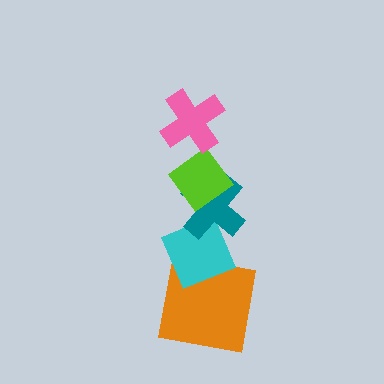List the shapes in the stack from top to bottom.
From top to bottom: the pink cross, the lime diamond, the teal cross, the cyan diamond, the orange square.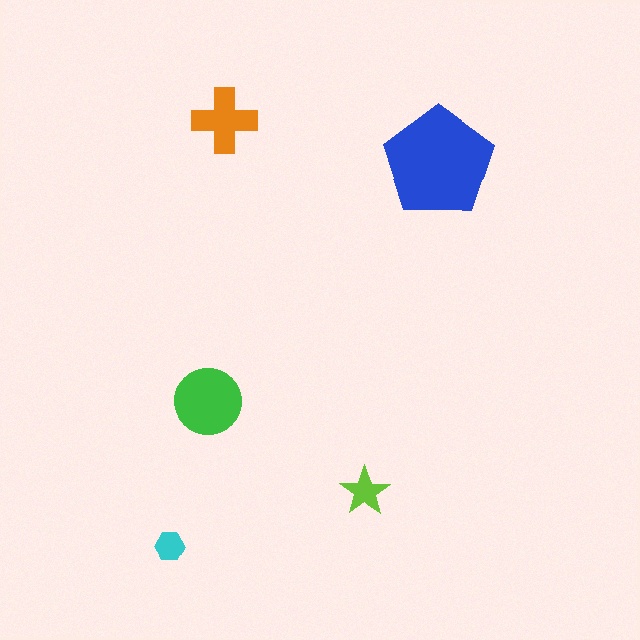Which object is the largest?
The blue pentagon.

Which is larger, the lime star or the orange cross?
The orange cross.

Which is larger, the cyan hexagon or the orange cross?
The orange cross.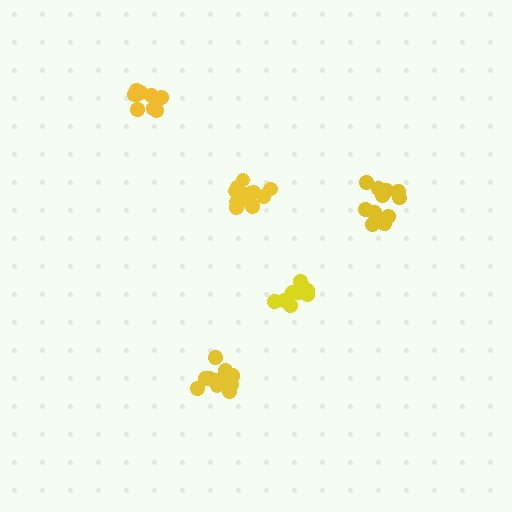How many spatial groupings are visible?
There are 5 spatial groupings.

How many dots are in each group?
Group 1: 10 dots, Group 2: 13 dots, Group 3: 10 dots, Group 4: 14 dots, Group 5: 11 dots (58 total).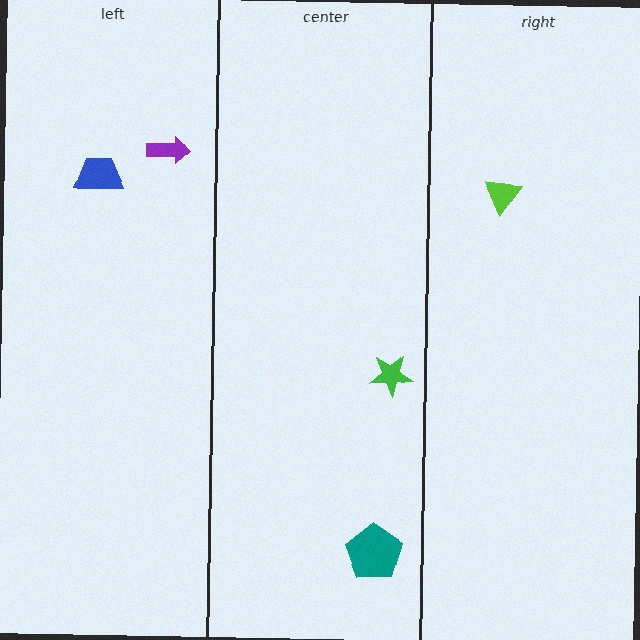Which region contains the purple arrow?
The left region.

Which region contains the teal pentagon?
The center region.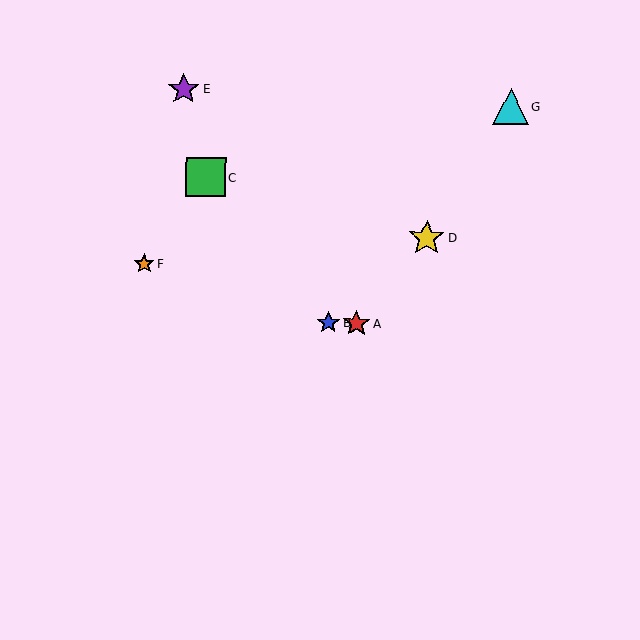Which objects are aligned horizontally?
Objects A, B are aligned horizontally.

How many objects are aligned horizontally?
2 objects (A, B) are aligned horizontally.